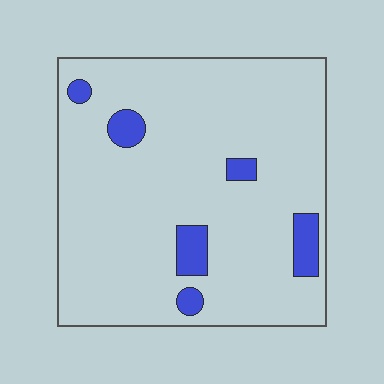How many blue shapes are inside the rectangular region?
6.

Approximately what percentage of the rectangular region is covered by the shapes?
Approximately 10%.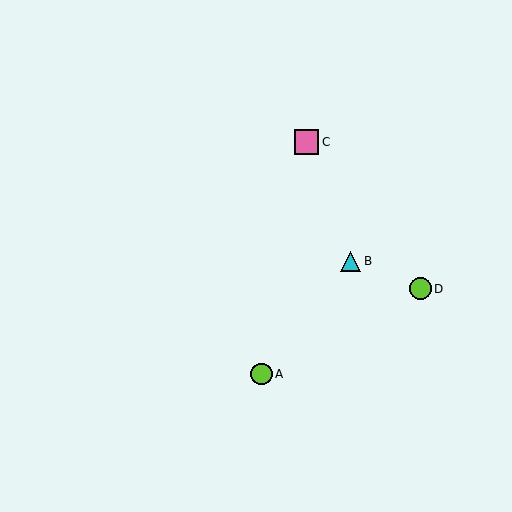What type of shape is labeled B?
Shape B is a cyan triangle.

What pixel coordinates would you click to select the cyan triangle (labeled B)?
Click at (350, 261) to select the cyan triangle B.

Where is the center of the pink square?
The center of the pink square is at (307, 142).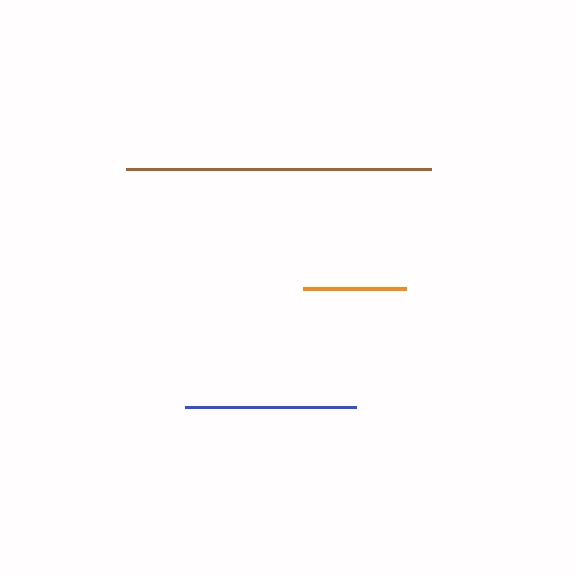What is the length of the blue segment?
The blue segment is approximately 171 pixels long.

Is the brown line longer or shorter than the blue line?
The brown line is longer than the blue line.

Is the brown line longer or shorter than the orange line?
The brown line is longer than the orange line.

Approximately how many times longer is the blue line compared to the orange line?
The blue line is approximately 1.7 times the length of the orange line.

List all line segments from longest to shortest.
From longest to shortest: brown, blue, orange.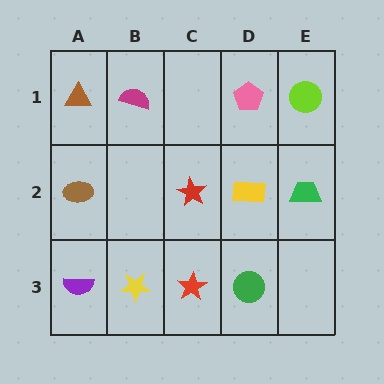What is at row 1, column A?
A brown triangle.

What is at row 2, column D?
A yellow rectangle.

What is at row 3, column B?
A yellow star.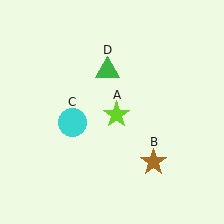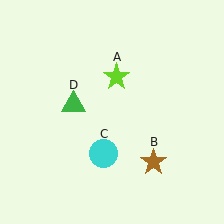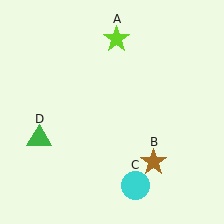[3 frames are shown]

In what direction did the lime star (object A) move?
The lime star (object A) moved up.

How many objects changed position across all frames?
3 objects changed position: lime star (object A), cyan circle (object C), green triangle (object D).